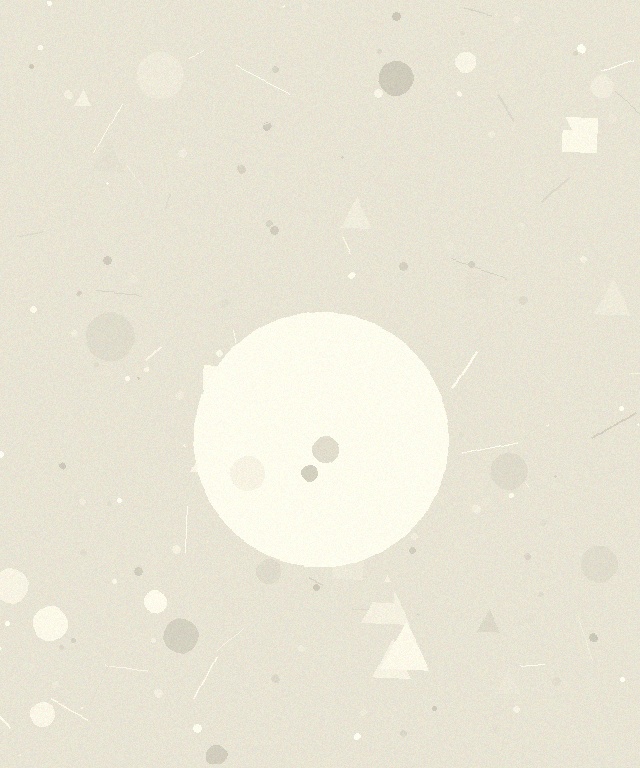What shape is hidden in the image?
A circle is hidden in the image.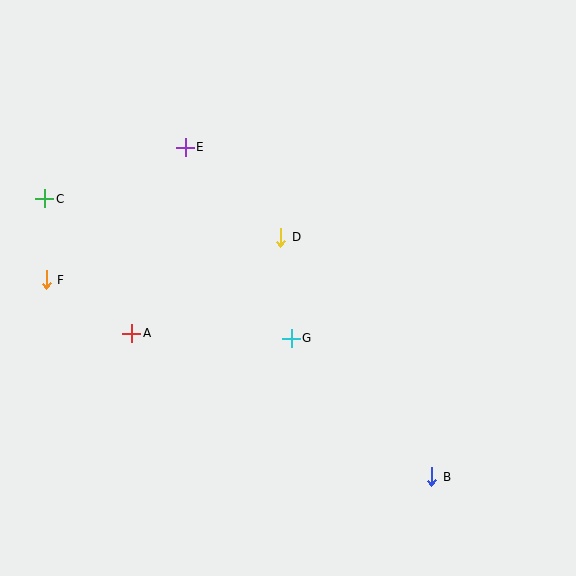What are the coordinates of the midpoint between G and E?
The midpoint between G and E is at (238, 243).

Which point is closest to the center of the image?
Point G at (291, 338) is closest to the center.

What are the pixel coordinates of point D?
Point D is at (281, 237).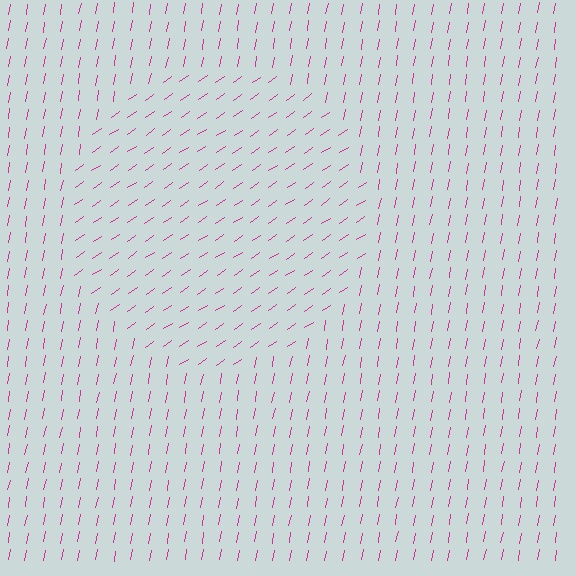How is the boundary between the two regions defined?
The boundary is defined purely by a change in line orientation (approximately 45 degrees difference). All lines are the same color and thickness.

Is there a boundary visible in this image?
Yes, there is a texture boundary formed by a change in line orientation.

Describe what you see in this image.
The image is filled with small magenta line segments. A circle region in the image has lines oriented differently from the surrounding lines, creating a visible texture boundary.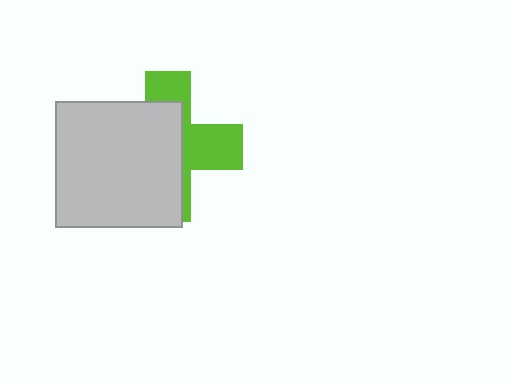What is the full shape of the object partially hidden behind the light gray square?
The partially hidden object is a lime cross.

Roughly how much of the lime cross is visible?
A small part of it is visible (roughly 40%).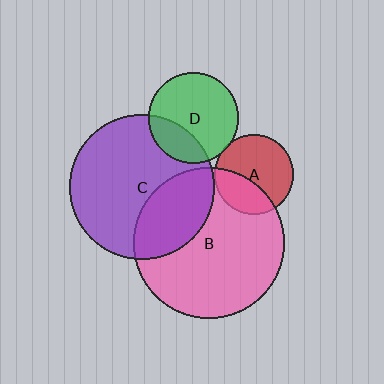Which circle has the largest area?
Circle B (pink).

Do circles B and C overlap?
Yes.